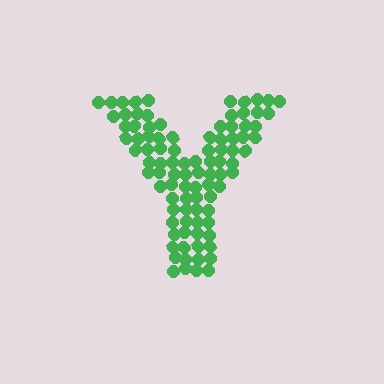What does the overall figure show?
The overall figure shows the letter Y.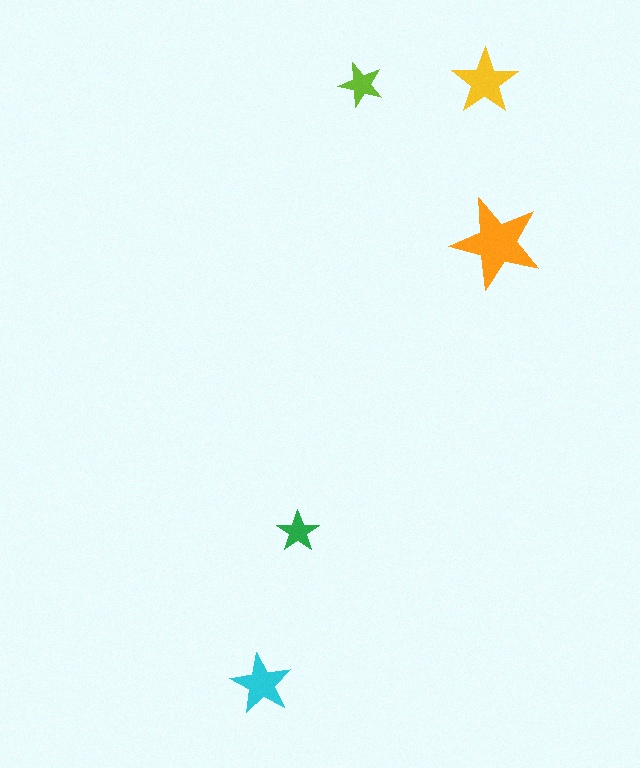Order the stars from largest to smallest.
the orange one, the yellow one, the cyan one, the lime one, the green one.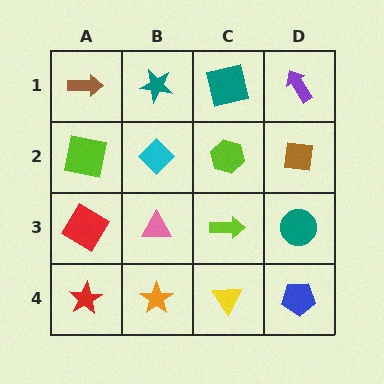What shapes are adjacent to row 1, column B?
A cyan diamond (row 2, column B), a brown arrow (row 1, column A), a teal square (row 1, column C).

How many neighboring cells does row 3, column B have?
4.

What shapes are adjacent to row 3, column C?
A lime hexagon (row 2, column C), a yellow triangle (row 4, column C), a pink triangle (row 3, column B), a teal circle (row 3, column D).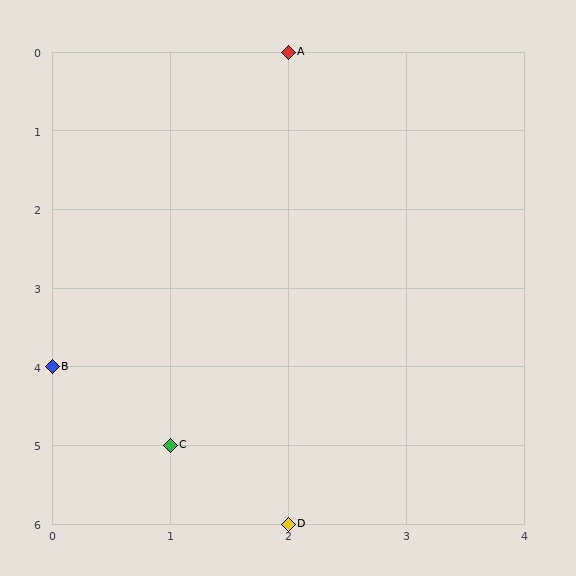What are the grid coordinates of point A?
Point A is at grid coordinates (2, 0).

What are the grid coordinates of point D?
Point D is at grid coordinates (2, 6).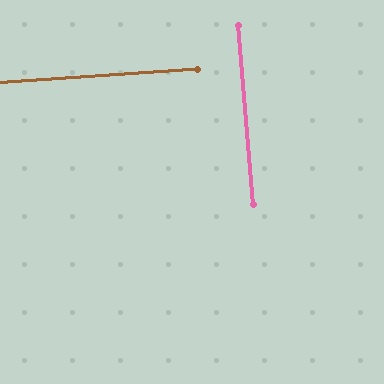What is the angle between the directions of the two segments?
Approximately 89 degrees.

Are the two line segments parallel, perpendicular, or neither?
Perpendicular — they meet at approximately 89°.